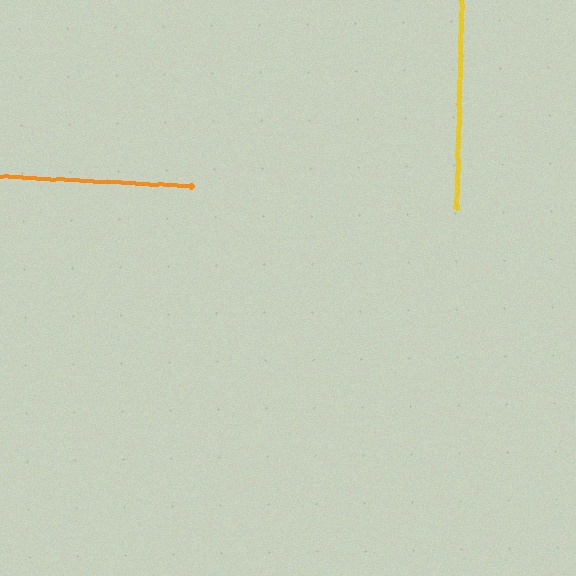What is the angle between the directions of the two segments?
Approximately 88 degrees.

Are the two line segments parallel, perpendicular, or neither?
Perpendicular — they meet at approximately 88°.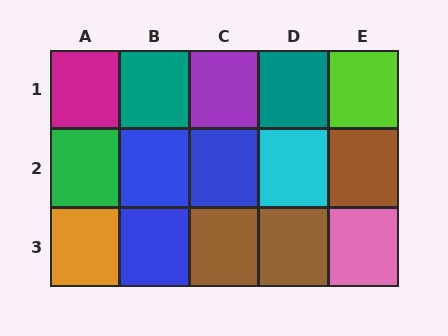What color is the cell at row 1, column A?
Magenta.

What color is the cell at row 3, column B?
Blue.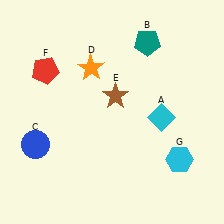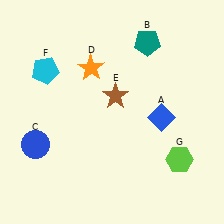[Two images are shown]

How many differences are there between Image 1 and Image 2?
There are 3 differences between the two images.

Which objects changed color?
A changed from cyan to blue. F changed from red to cyan. G changed from cyan to lime.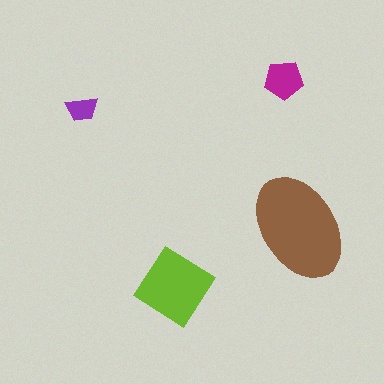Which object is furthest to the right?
The brown ellipse is rightmost.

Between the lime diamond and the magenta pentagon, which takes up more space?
The lime diamond.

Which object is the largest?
The brown ellipse.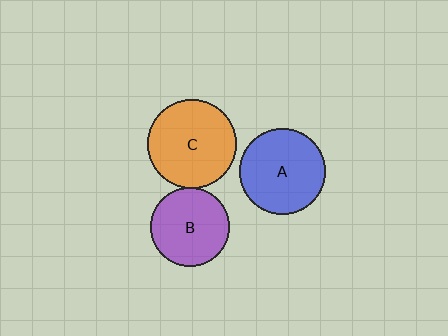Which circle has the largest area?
Circle C (orange).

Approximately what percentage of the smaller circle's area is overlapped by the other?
Approximately 5%.